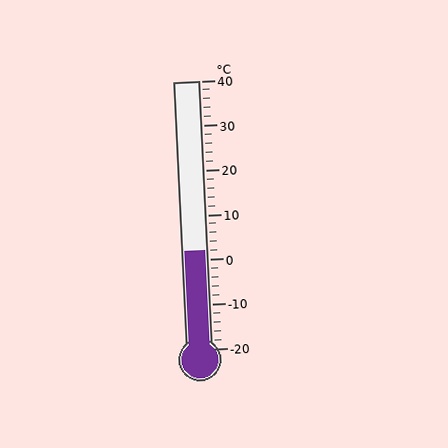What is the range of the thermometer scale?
The thermometer scale ranges from -20°C to 40°C.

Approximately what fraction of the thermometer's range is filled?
The thermometer is filled to approximately 35% of its range.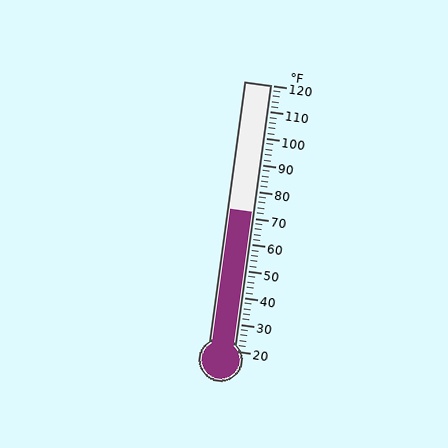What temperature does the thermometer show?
The thermometer shows approximately 72°F.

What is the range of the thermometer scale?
The thermometer scale ranges from 20°F to 120°F.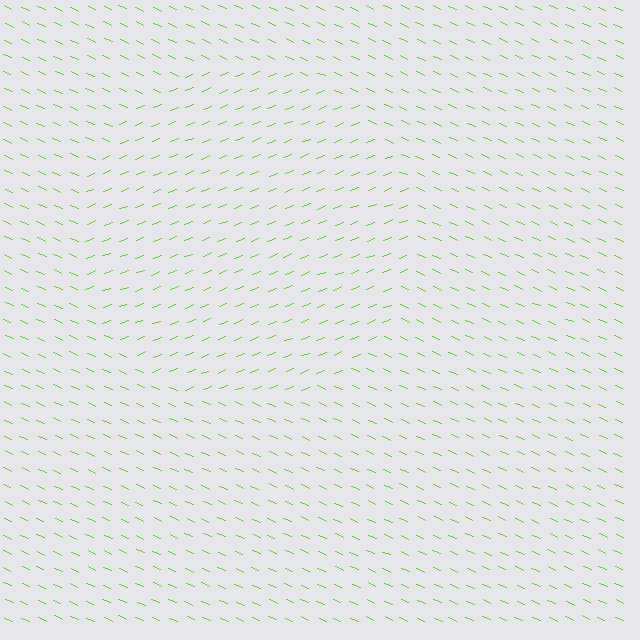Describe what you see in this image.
The image is filled with small lime line segments. A circle region in the image has lines oriented differently from the surrounding lines, creating a visible texture boundary.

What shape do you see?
I see a circle.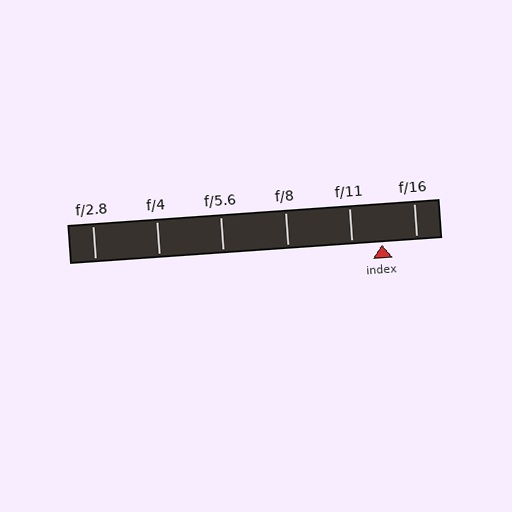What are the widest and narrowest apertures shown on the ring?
The widest aperture shown is f/2.8 and the narrowest is f/16.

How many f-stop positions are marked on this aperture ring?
There are 6 f-stop positions marked.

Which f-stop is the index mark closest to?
The index mark is closest to f/11.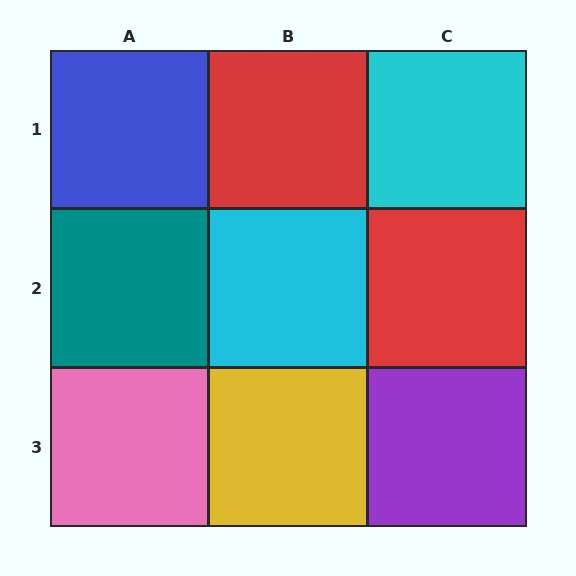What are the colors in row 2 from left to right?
Teal, cyan, red.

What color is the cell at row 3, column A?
Pink.